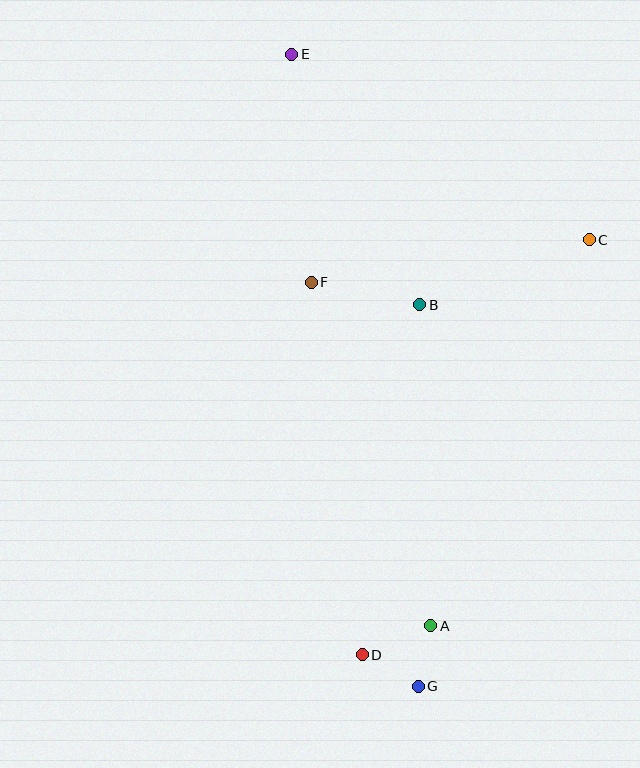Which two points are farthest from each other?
Points E and G are farthest from each other.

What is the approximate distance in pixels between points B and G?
The distance between B and G is approximately 381 pixels.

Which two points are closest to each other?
Points A and G are closest to each other.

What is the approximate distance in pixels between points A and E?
The distance between A and E is approximately 588 pixels.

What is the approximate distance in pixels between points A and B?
The distance between A and B is approximately 321 pixels.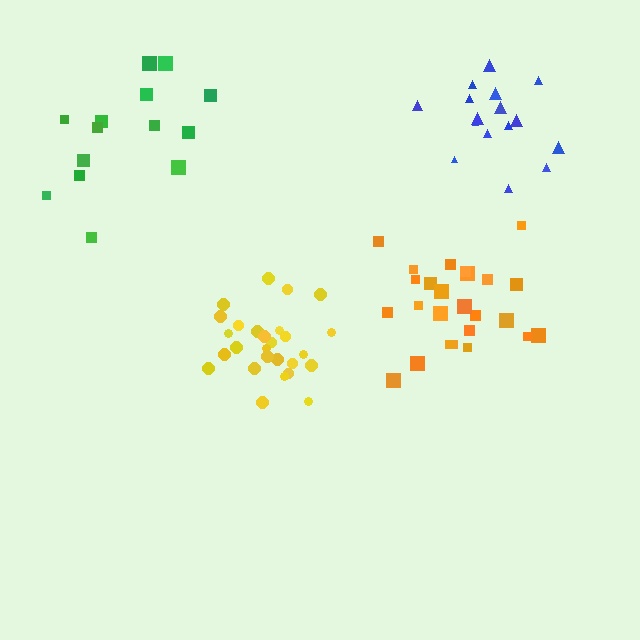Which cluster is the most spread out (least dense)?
Green.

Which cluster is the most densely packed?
Yellow.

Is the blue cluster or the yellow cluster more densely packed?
Yellow.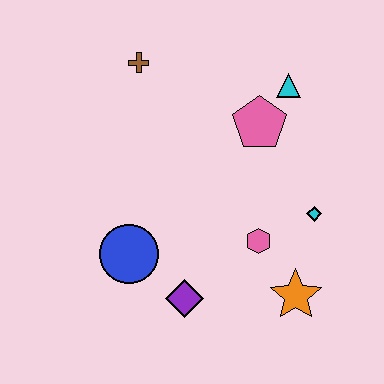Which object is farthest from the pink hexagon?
The brown cross is farthest from the pink hexagon.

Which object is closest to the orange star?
The pink hexagon is closest to the orange star.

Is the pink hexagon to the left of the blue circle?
No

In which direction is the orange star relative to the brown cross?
The orange star is below the brown cross.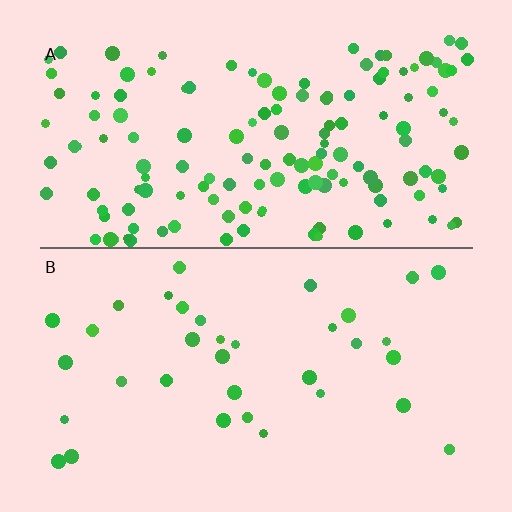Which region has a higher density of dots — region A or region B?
A (the top).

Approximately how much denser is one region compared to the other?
Approximately 4.0× — region A over region B.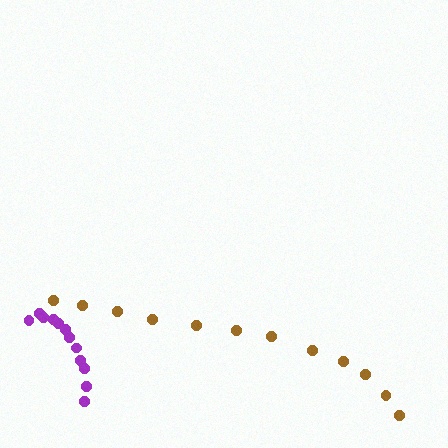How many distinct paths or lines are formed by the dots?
There are 2 distinct paths.